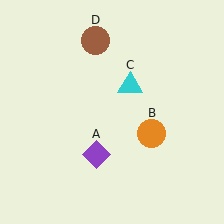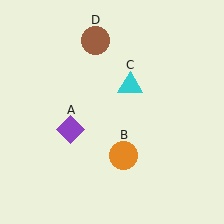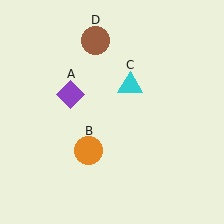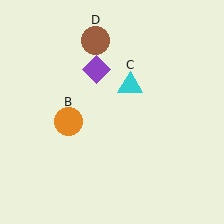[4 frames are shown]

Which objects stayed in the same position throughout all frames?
Cyan triangle (object C) and brown circle (object D) remained stationary.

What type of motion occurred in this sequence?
The purple diamond (object A), orange circle (object B) rotated clockwise around the center of the scene.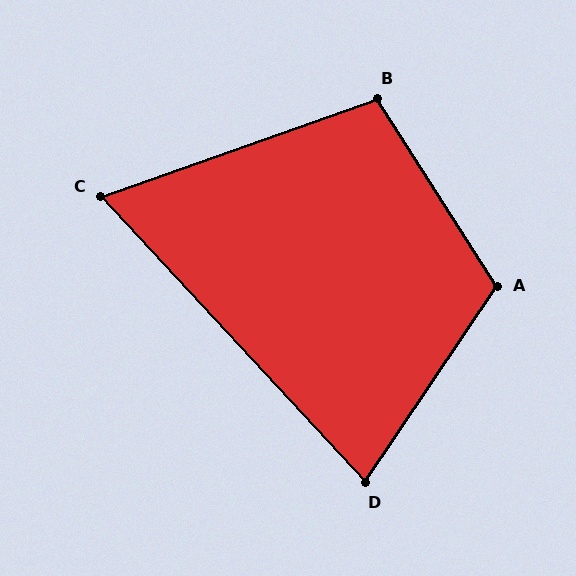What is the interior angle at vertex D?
Approximately 77 degrees (acute).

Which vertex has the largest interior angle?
A, at approximately 114 degrees.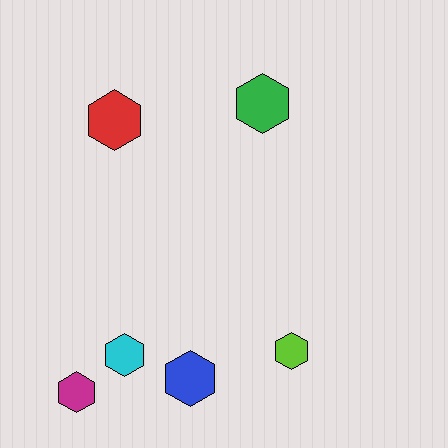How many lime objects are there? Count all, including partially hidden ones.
There is 1 lime object.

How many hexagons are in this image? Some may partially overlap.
There are 6 hexagons.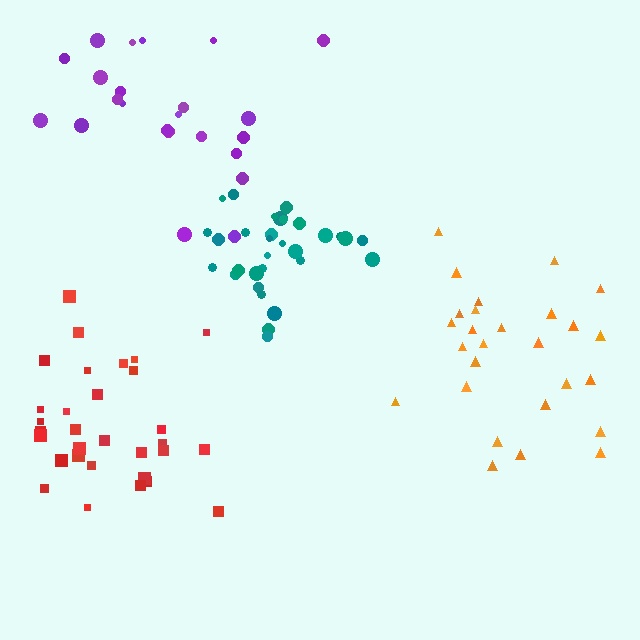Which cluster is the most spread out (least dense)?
Purple.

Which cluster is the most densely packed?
Teal.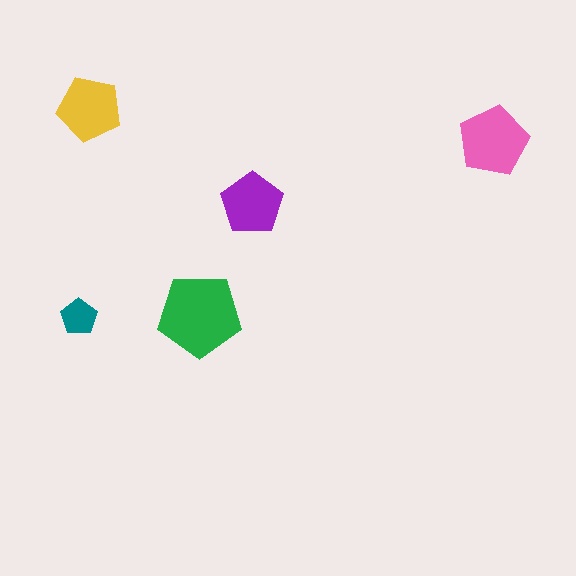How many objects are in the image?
There are 5 objects in the image.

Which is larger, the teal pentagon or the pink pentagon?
The pink one.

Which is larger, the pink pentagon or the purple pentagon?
The pink one.